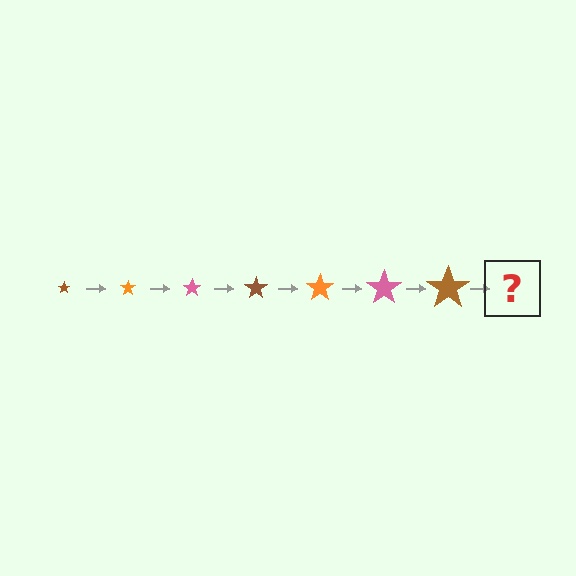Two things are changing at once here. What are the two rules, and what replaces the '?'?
The two rules are that the star grows larger each step and the color cycles through brown, orange, and pink. The '?' should be an orange star, larger than the previous one.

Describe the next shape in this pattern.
It should be an orange star, larger than the previous one.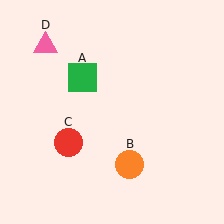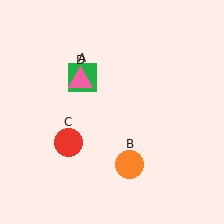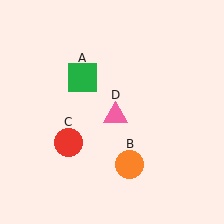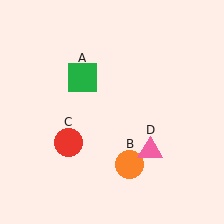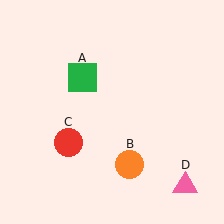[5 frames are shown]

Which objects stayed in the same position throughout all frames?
Green square (object A) and orange circle (object B) and red circle (object C) remained stationary.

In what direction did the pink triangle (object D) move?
The pink triangle (object D) moved down and to the right.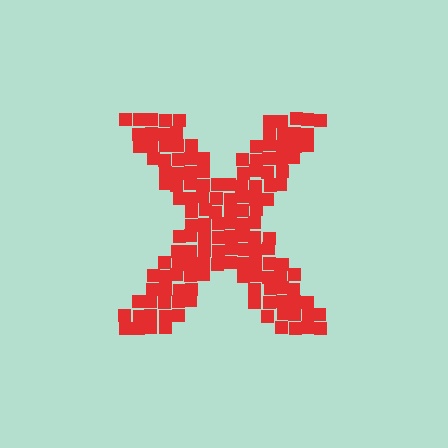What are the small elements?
The small elements are squares.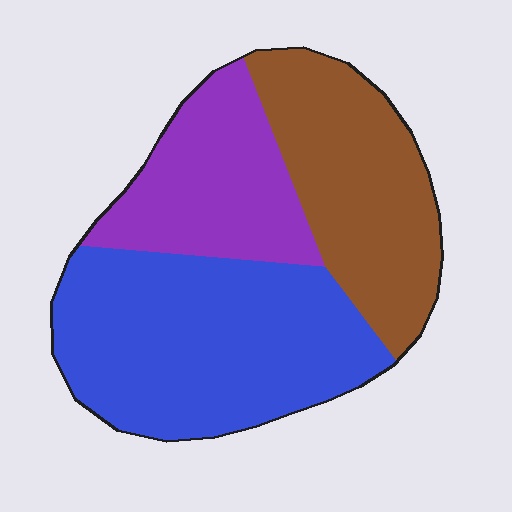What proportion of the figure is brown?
Brown covers 31% of the figure.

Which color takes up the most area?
Blue, at roughly 45%.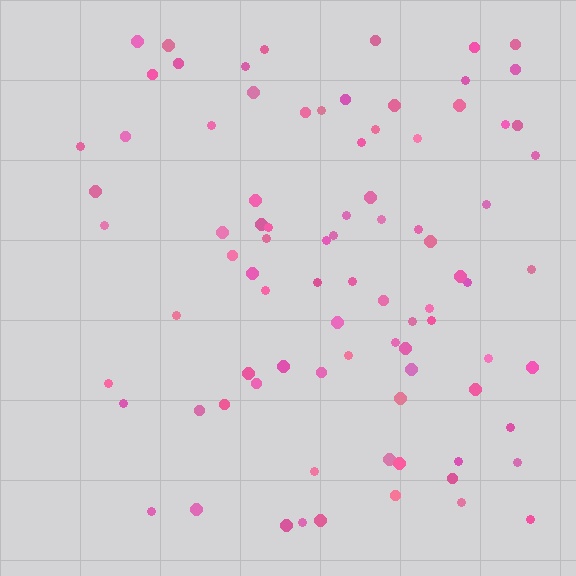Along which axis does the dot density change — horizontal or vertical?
Horizontal.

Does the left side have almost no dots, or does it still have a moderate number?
Still a moderate number, just noticeably fewer than the right.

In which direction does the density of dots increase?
From left to right, with the right side densest.